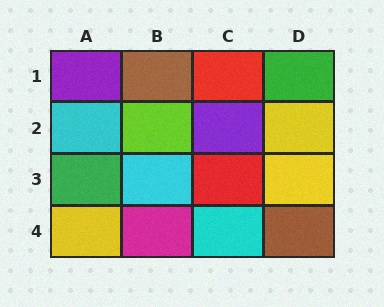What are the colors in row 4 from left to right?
Yellow, magenta, cyan, brown.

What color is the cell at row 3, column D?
Yellow.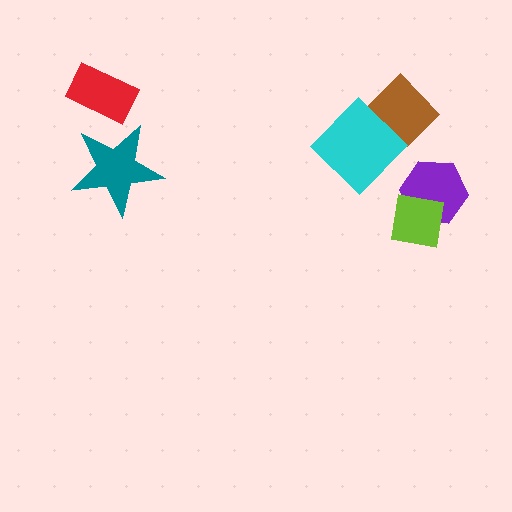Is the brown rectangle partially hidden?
Yes, it is partially covered by another shape.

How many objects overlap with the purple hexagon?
1 object overlaps with the purple hexagon.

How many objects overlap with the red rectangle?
0 objects overlap with the red rectangle.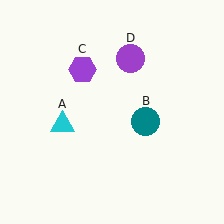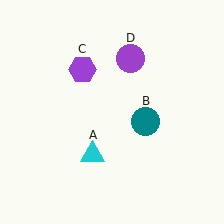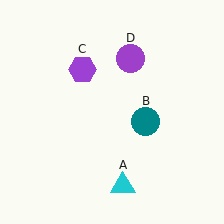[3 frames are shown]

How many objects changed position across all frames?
1 object changed position: cyan triangle (object A).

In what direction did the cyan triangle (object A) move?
The cyan triangle (object A) moved down and to the right.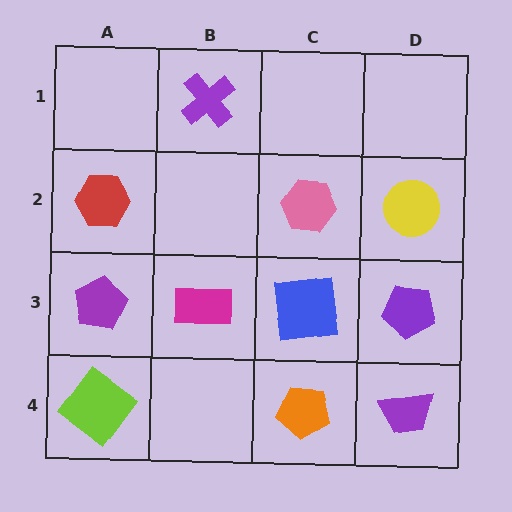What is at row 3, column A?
A purple pentagon.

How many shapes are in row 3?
4 shapes.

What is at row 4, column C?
An orange pentagon.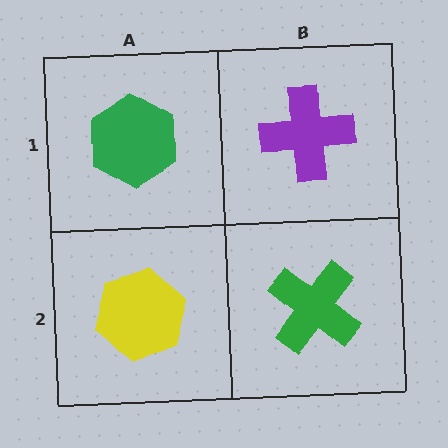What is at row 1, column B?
A purple cross.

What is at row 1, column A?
A green hexagon.